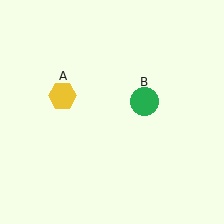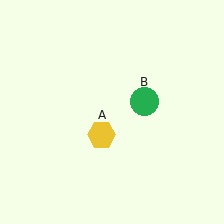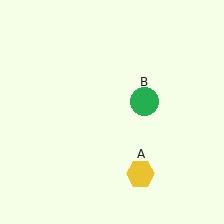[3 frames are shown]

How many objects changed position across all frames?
1 object changed position: yellow hexagon (object A).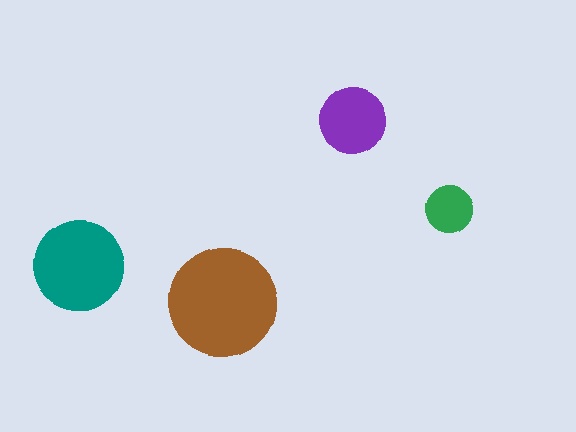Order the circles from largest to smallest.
the brown one, the teal one, the purple one, the green one.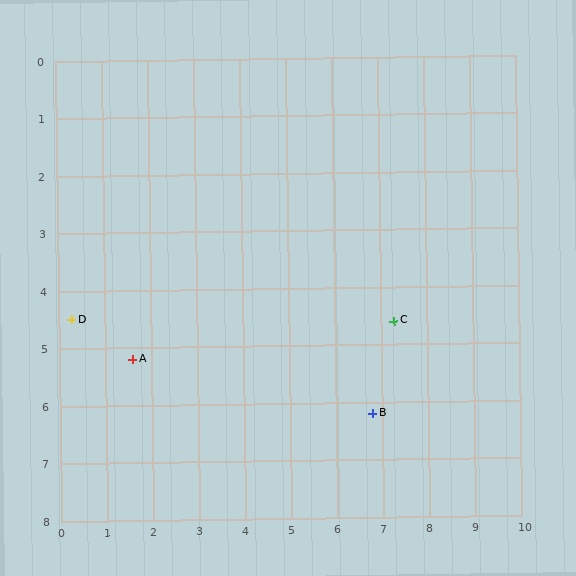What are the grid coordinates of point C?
Point C is at approximately (7.3, 4.6).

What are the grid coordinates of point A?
Point A is at approximately (1.6, 5.2).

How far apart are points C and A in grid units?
Points C and A are about 5.7 grid units apart.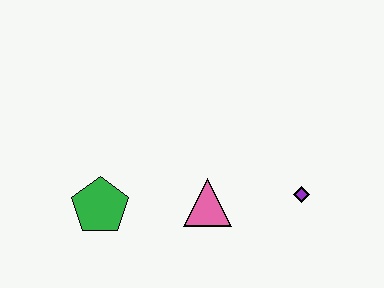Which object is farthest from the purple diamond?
The green pentagon is farthest from the purple diamond.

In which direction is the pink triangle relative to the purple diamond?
The pink triangle is to the left of the purple diamond.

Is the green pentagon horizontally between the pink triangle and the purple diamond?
No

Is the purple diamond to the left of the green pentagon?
No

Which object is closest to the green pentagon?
The pink triangle is closest to the green pentagon.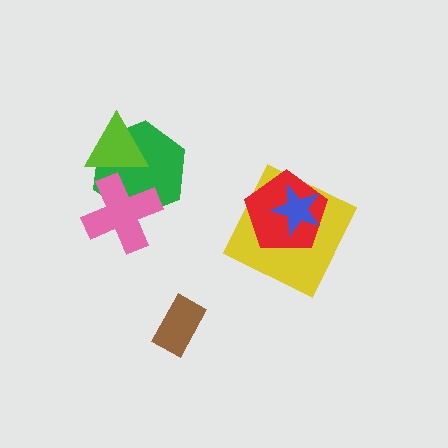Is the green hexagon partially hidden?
Yes, it is partially covered by another shape.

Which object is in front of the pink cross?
The lime triangle is in front of the pink cross.